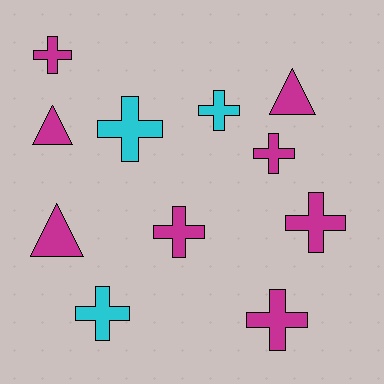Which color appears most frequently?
Magenta, with 8 objects.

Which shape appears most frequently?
Cross, with 8 objects.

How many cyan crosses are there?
There are 3 cyan crosses.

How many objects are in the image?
There are 11 objects.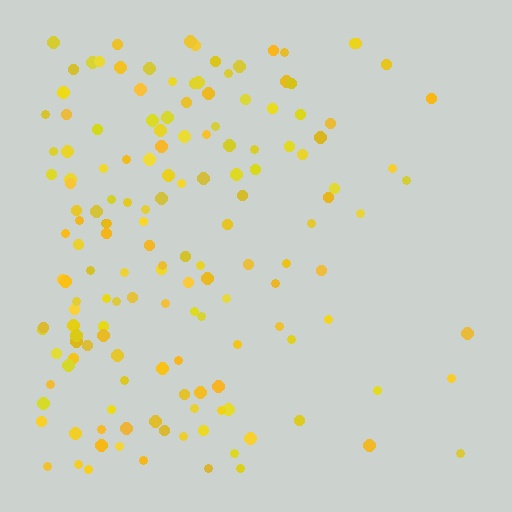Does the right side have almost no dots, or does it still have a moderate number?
Still a moderate number, just noticeably fewer than the left.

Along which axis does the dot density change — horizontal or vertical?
Horizontal.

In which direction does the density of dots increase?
From right to left, with the left side densest.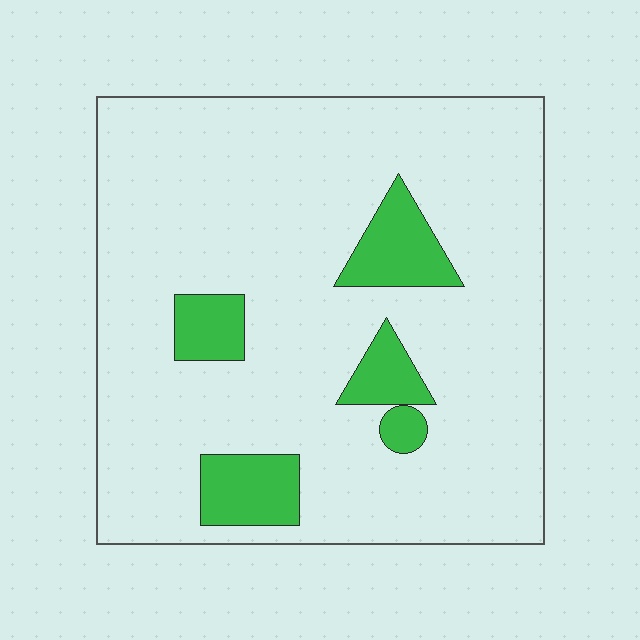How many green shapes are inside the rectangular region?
5.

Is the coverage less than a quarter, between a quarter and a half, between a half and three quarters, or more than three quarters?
Less than a quarter.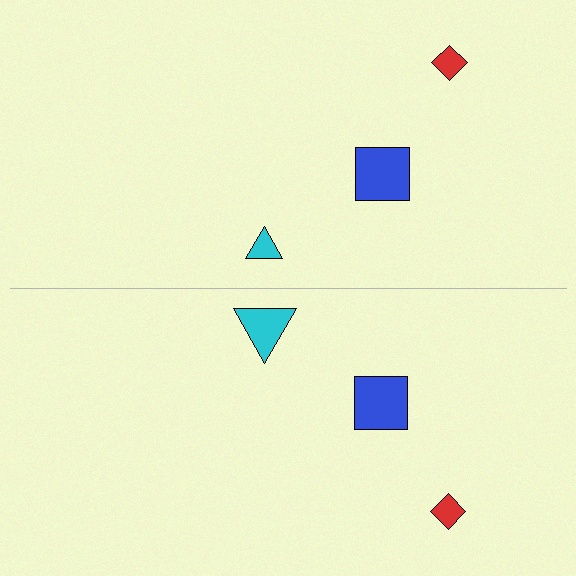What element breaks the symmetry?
The cyan triangle on the bottom side has a different size than its mirror counterpart.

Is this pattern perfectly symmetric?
No, the pattern is not perfectly symmetric. The cyan triangle on the bottom side has a different size than its mirror counterpart.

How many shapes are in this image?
There are 6 shapes in this image.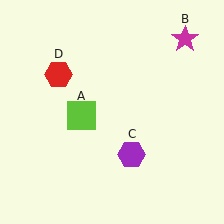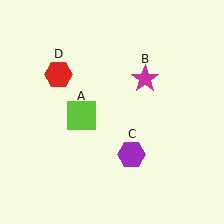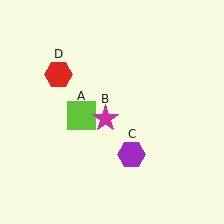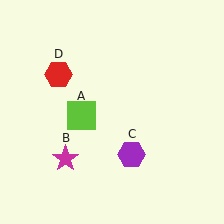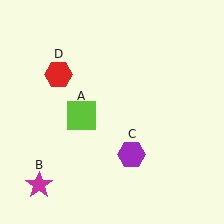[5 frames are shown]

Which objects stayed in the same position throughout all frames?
Lime square (object A) and purple hexagon (object C) and red hexagon (object D) remained stationary.